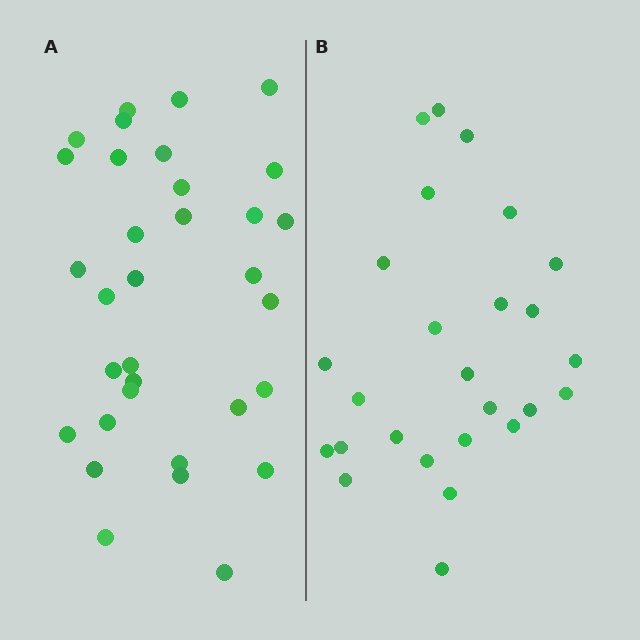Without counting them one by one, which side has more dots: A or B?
Region A (the left region) has more dots.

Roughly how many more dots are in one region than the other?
Region A has roughly 8 or so more dots than region B.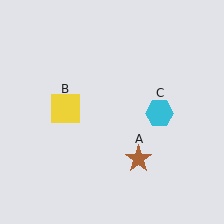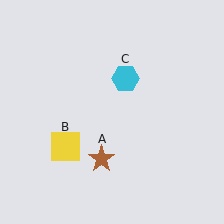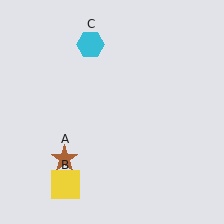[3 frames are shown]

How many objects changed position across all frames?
3 objects changed position: brown star (object A), yellow square (object B), cyan hexagon (object C).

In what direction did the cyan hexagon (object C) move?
The cyan hexagon (object C) moved up and to the left.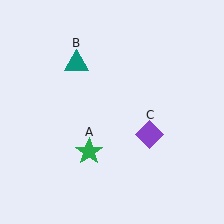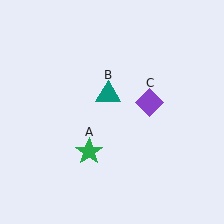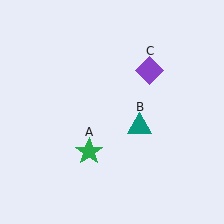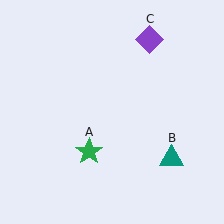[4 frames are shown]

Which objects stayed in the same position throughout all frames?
Green star (object A) remained stationary.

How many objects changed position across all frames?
2 objects changed position: teal triangle (object B), purple diamond (object C).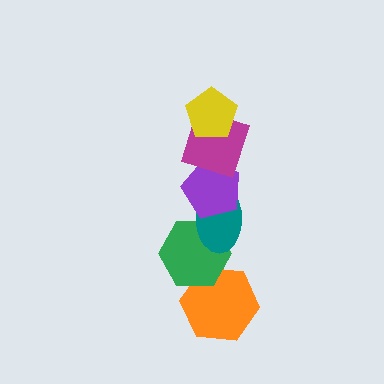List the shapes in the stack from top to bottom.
From top to bottom: the yellow pentagon, the magenta square, the purple pentagon, the teal ellipse, the green hexagon, the orange hexagon.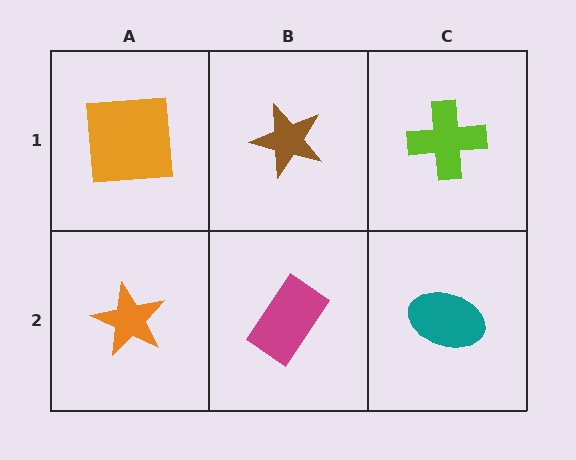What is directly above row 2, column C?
A lime cross.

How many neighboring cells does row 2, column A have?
2.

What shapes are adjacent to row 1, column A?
An orange star (row 2, column A), a brown star (row 1, column B).